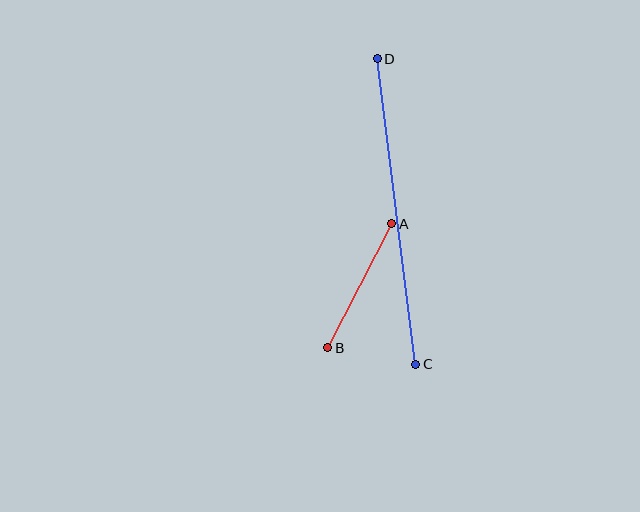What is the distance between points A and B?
The distance is approximately 140 pixels.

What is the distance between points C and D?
The distance is approximately 308 pixels.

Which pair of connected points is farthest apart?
Points C and D are farthest apart.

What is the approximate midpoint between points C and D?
The midpoint is at approximately (396, 211) pixels.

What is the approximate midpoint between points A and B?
The midpoint is at approximately (360, 286) pixels.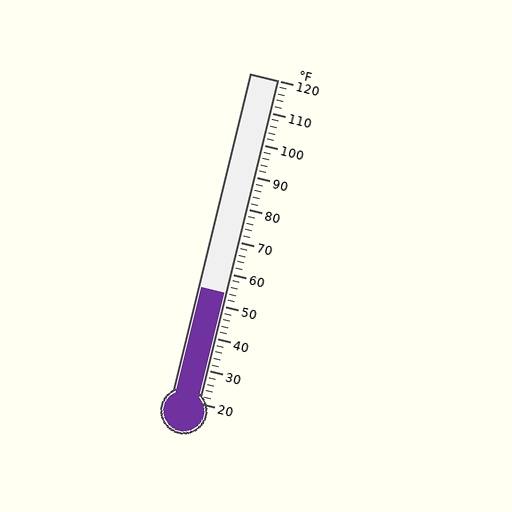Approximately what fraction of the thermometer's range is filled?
The thermometer is filled to approximately 35% of its range.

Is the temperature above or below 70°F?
The temperature is below 70°F.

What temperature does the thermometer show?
The thermometer shows approximately 54°F.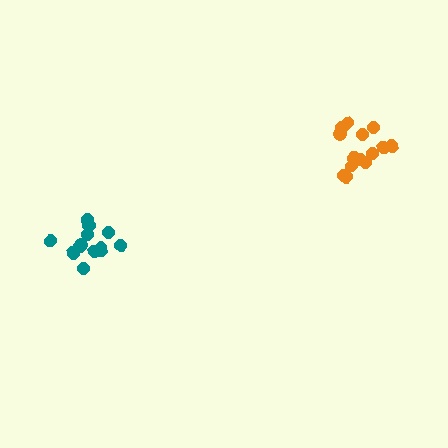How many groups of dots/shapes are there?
There are 2 groups.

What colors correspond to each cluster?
The clusters are colored: teal, orange.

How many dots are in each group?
Group 1: 13 dots, Group 2: 14 dots (27 total).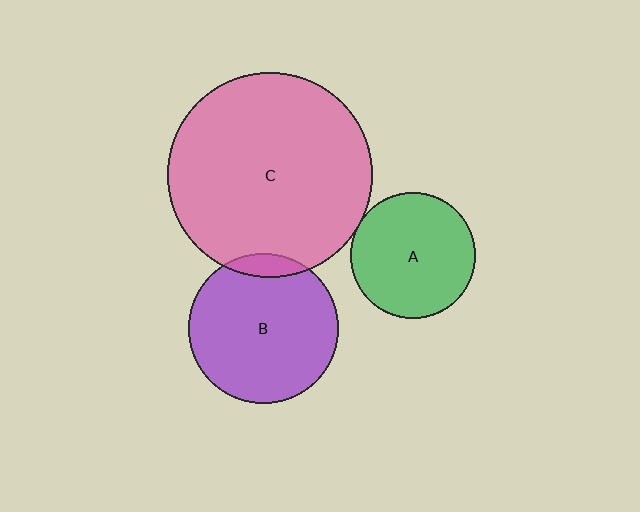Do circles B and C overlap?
Yes.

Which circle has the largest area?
Circle C (pink).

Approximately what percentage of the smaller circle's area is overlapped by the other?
Approximately 10%.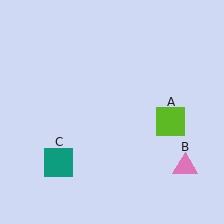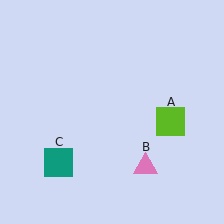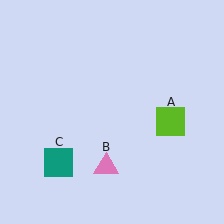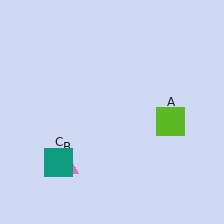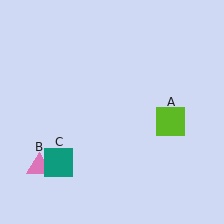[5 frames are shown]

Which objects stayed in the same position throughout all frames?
Lime square (object A) and teal square (object C) remained stationary.